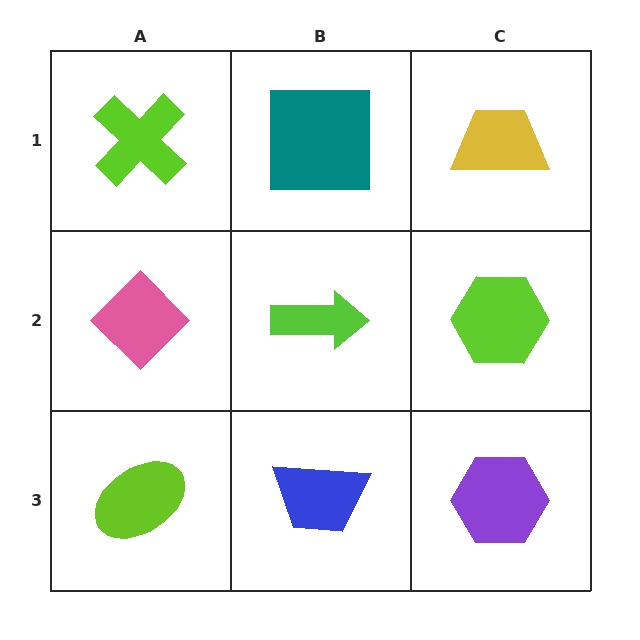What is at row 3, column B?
A blue trapezoid.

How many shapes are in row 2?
3 shapes.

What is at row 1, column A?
A lime cross.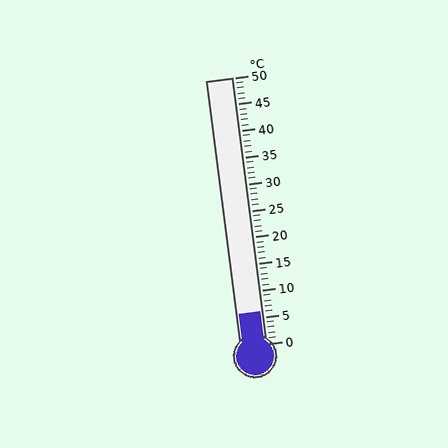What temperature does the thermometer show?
The thermometer shows approximately 6°C.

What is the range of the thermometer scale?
The thermometer scale ranges from 0°C to 50°C.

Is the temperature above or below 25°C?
The temperature is below 25°C.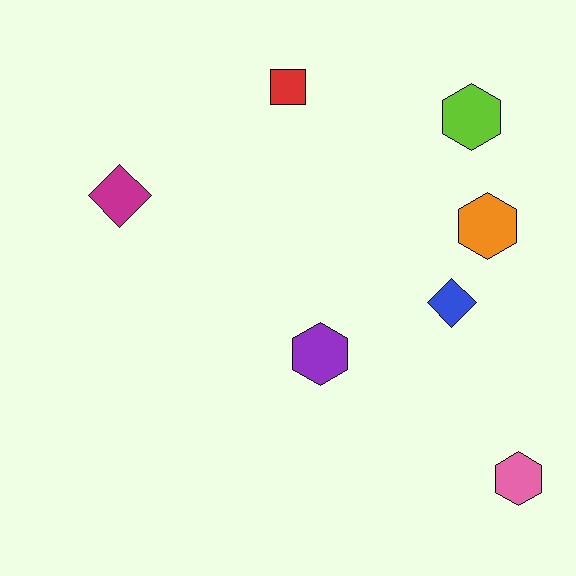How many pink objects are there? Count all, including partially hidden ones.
There is 1 pink object.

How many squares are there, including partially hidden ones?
There is 1 square.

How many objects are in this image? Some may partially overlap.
There are 7 objects.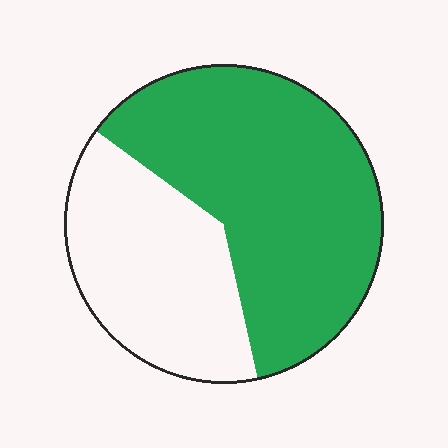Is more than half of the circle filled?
Yes.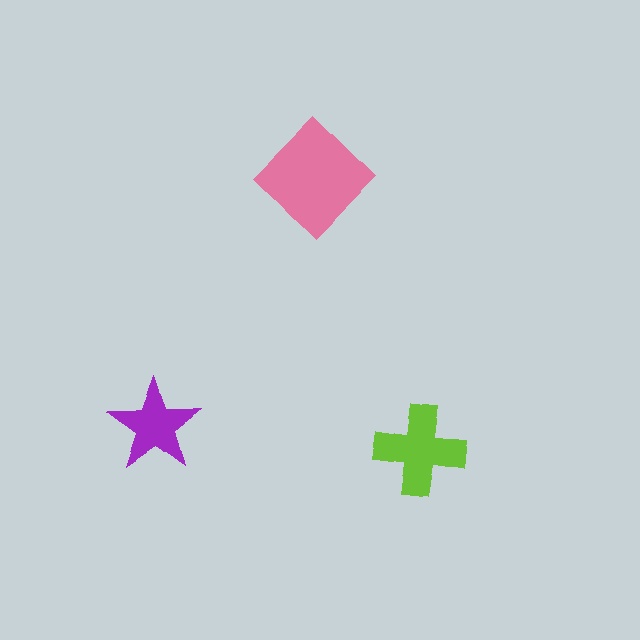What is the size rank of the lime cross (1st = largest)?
2nd.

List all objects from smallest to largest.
The purple star, the lime cross, the pink diamond.